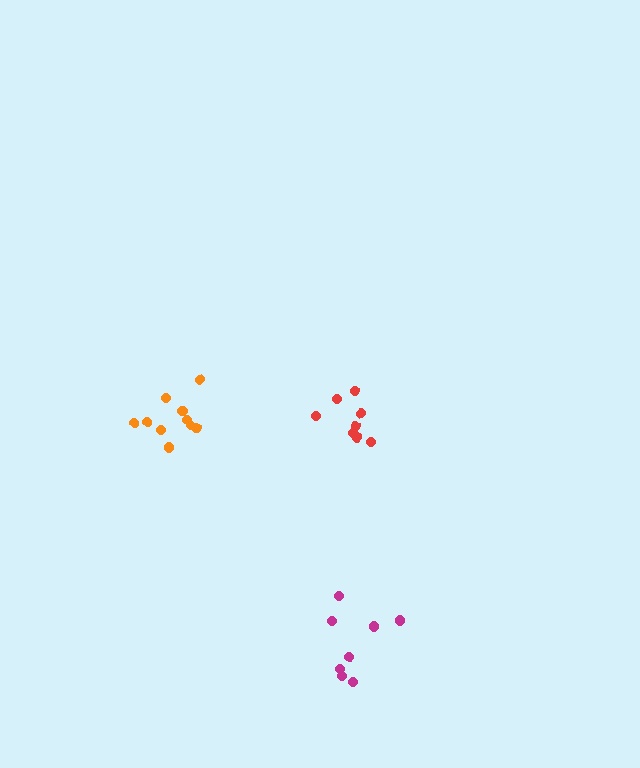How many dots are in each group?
Group 1: 8 dots, Group 2: 10 dots, Group 3: 8 dots (26 total).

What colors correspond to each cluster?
The clusters are colored: red, orange, magenta.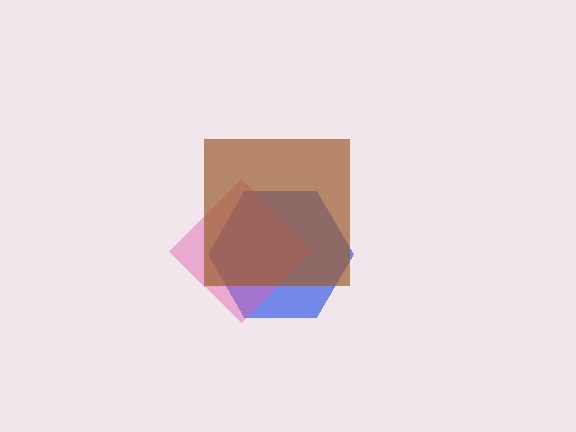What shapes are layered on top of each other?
The layered shapes are: a blue hexagon, a pink diamond, a brown square.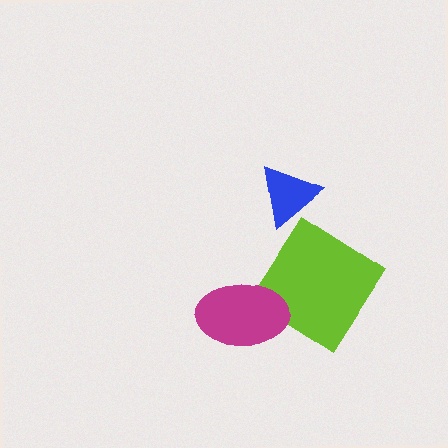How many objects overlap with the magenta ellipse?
1 object overlaps with the magenta ellipse.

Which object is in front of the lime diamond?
The magenta ellipse is in front of the lime diamond.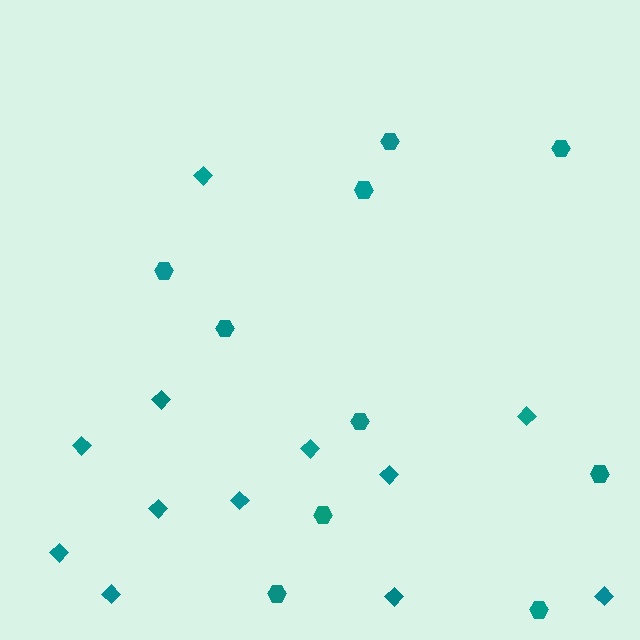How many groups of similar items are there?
There are 2 groups: one group of diamonds (12) and one group of hexagons (10).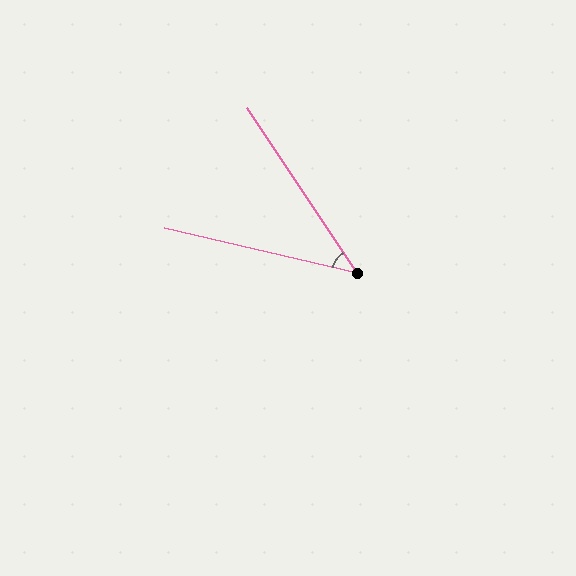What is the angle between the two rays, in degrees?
Approximately 43 degrees.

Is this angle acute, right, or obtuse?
It is acute.